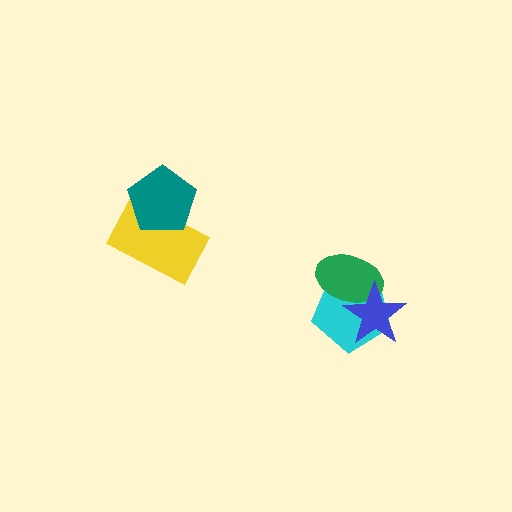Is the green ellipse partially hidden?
Yes, it is partially covered by another shape.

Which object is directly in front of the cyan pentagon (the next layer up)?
The green ellipse is directly in front of the cyan pentagon.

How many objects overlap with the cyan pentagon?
2 objects overlap with the cyan pentagon.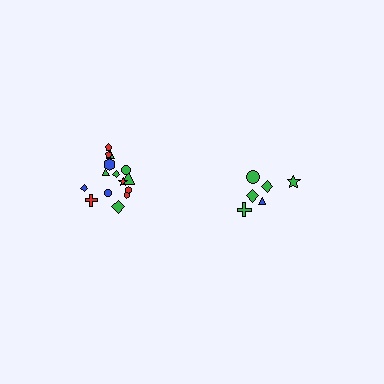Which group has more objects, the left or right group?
The left group.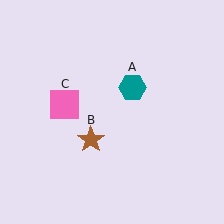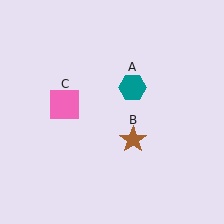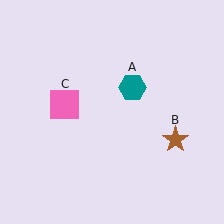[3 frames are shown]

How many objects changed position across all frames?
1 object changed position: brown star (object B).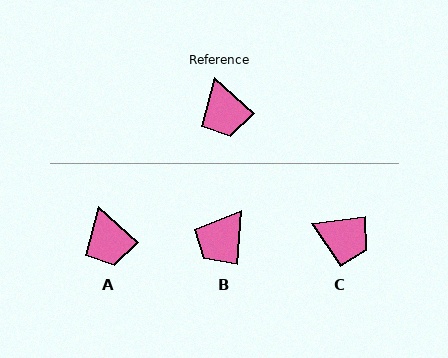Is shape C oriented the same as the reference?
No, it is off by about 49 degrees.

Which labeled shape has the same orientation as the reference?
A.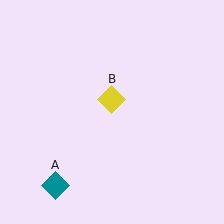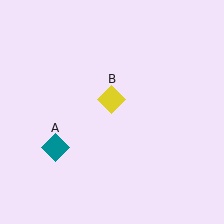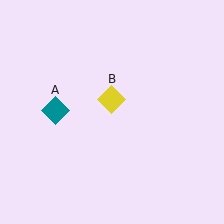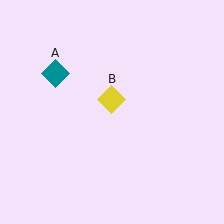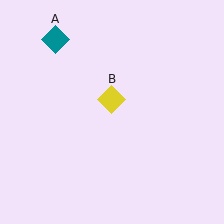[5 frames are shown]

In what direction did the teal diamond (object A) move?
The teal diamond (object A) moved up.